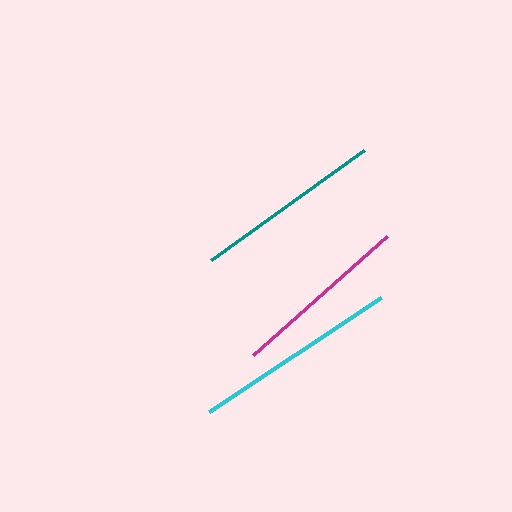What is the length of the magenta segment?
The magenta segment is approximately 179 pixels long.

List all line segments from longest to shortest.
From longest to shortest: cyan, teal, magenta.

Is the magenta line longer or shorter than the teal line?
The teal line is longer than the magenta line.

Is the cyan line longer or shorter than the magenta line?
The cyan line is longer than the magenta line.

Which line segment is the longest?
The cyan line is the longest at approximately 207 pixels.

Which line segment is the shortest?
The magenta line is the shortest at approximately 179 pixels.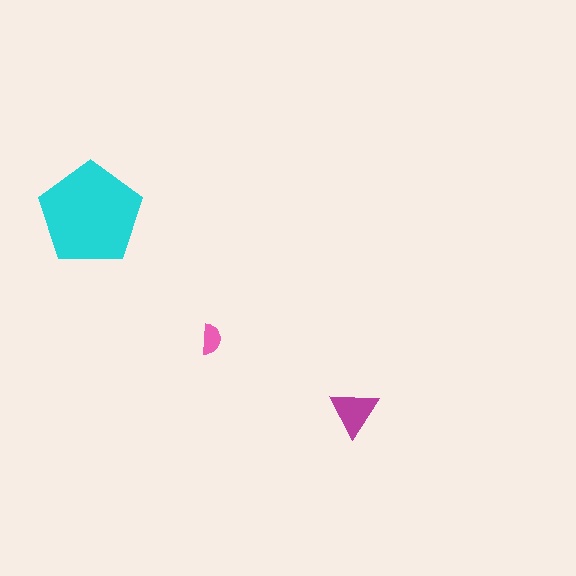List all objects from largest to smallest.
The cyan pentagon, the magenta triangle, the pink semicircle.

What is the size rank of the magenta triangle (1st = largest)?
2nd.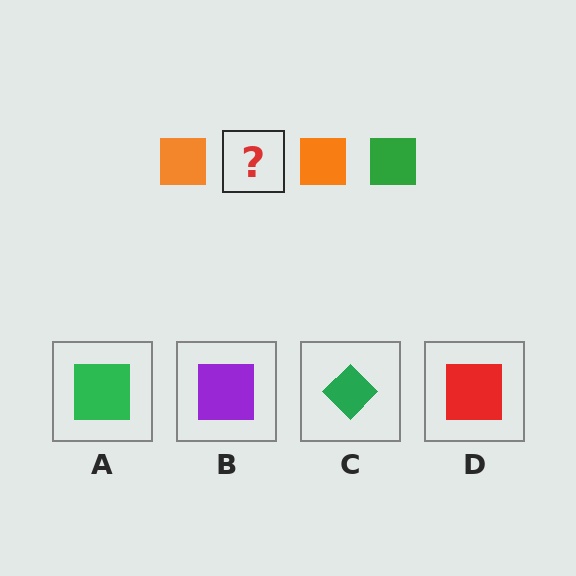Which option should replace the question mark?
Option A.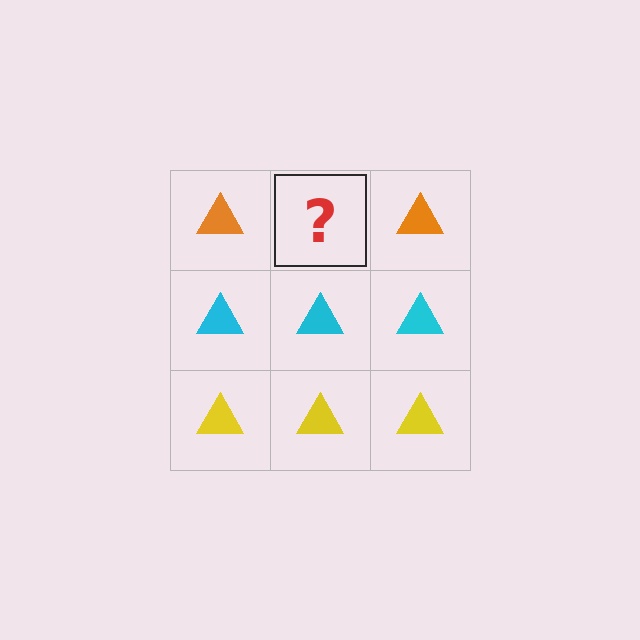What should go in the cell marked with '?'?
The missing cell should contain an orange triangle.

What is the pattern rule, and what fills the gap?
The rule is that each row has a consistent color. The gap should be filled with an orange triangle.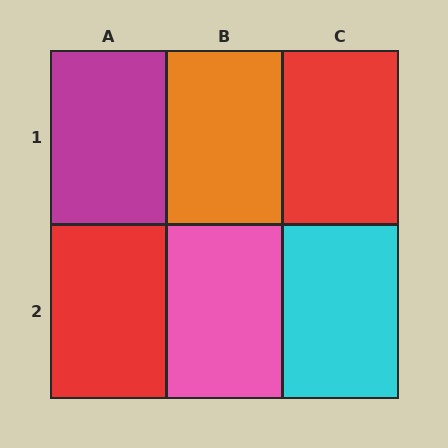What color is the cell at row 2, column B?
Pink.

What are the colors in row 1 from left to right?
Magenta, orange, red.